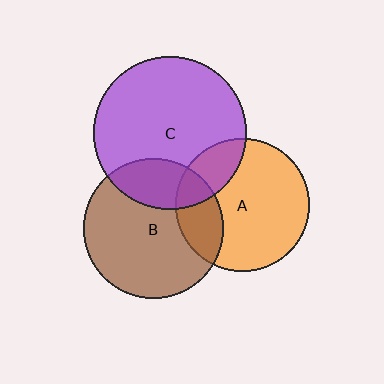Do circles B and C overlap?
Yes.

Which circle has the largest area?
Circle C (purple).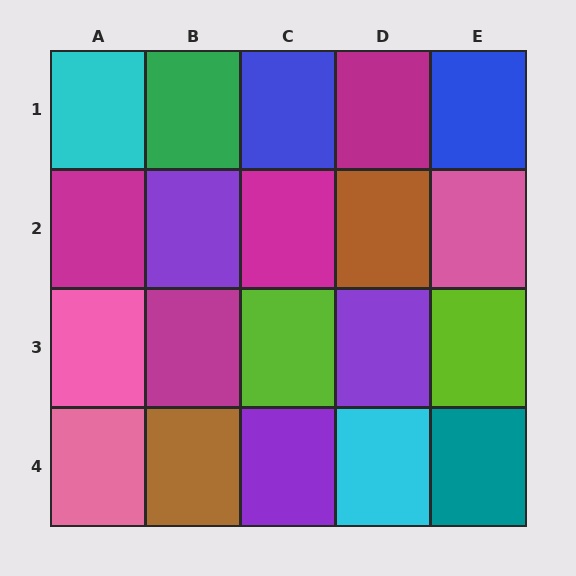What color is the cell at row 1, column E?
Blue.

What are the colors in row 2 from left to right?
Magenta, purple, magenta, brown, pink.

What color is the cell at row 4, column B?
Brown.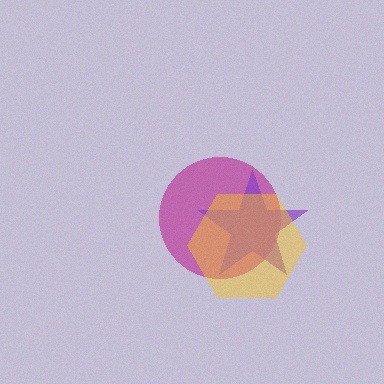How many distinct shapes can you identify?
There are 3 distinct shapes: a magenta circle, a purple star, a yellow hexagon.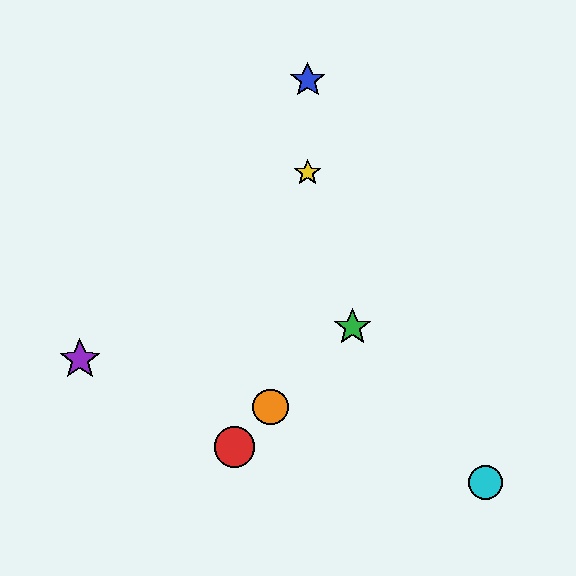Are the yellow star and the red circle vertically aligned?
No, the yellow star is at x≈308 and the red circle is at x≈234.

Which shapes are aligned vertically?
The blue star, the yellow star are aligned vertically.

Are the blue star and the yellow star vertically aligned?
Yes, both are at x≈308.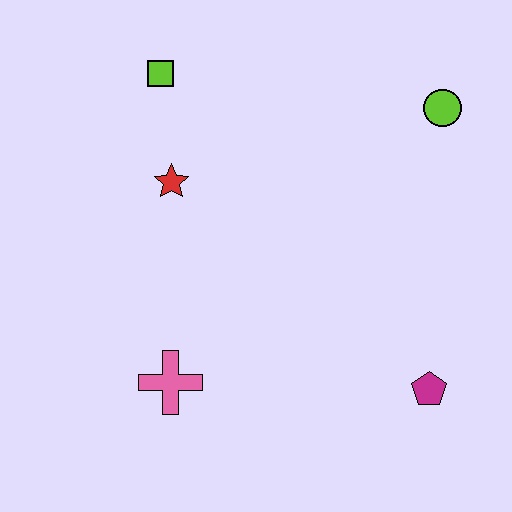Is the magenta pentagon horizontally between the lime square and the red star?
No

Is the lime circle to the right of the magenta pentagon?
Yes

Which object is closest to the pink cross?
The red star is closest to the pink cross.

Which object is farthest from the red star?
The magenta pentagon is farthest from the red star.